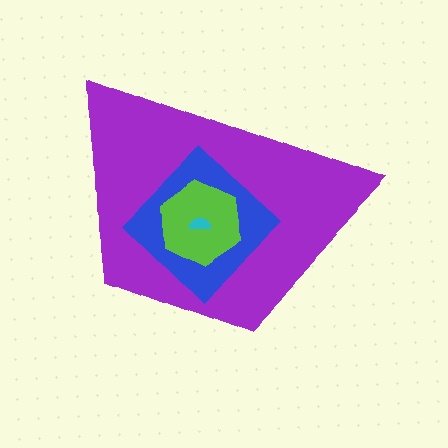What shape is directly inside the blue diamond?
The lime hexagon.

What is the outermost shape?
The purple trapezoid.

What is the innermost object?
The cyan semicircle.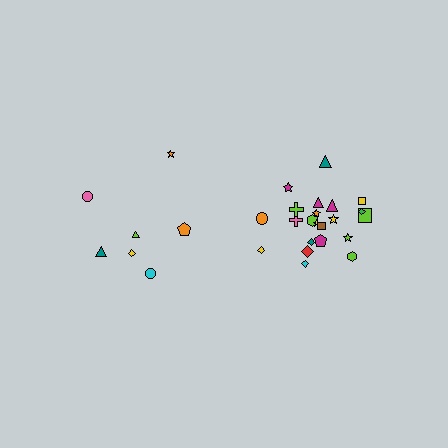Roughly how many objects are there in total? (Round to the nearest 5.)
Roughly 30 objects in total.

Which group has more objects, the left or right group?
The right group.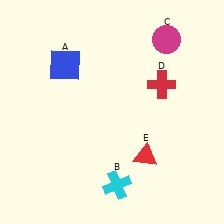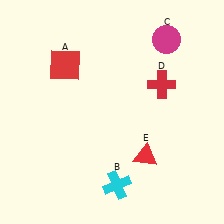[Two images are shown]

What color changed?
The square (A) changed from blue in Image 1 to red in Image 2.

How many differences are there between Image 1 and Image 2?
There is 1 difference between the two images.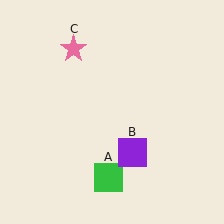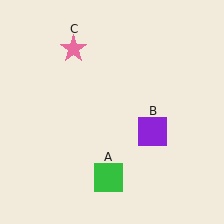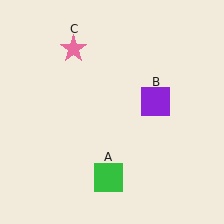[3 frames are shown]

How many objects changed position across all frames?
1 object changed position: purple square (object B).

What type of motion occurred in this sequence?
The purple square (object B) rotated counterclockwise around the center of the scene.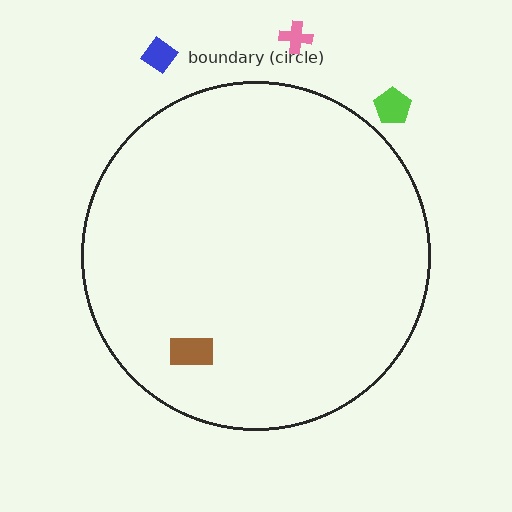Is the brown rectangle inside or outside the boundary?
Inside.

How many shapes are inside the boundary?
1 inside, 3 outside.